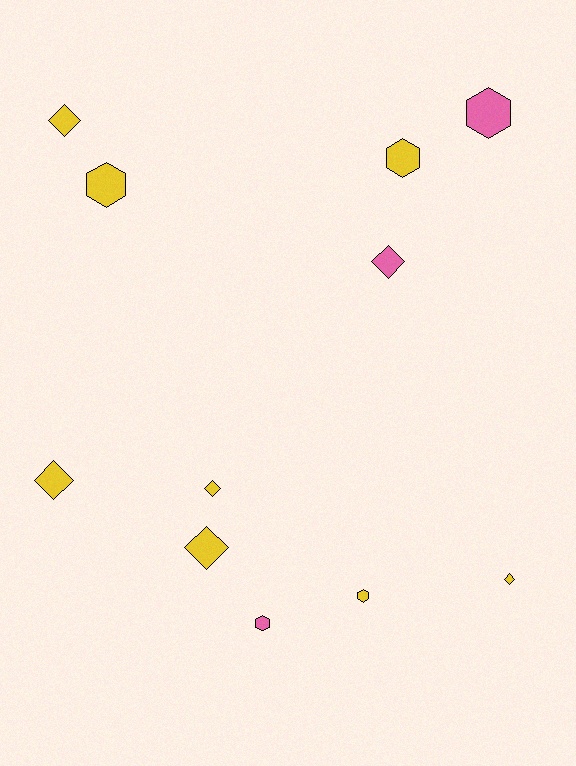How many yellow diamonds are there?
There are 5 yellow diamonds.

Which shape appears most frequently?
Diamond, with 6 objects.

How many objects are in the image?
There are 11 objects.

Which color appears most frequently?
Yellow, with 8 objects.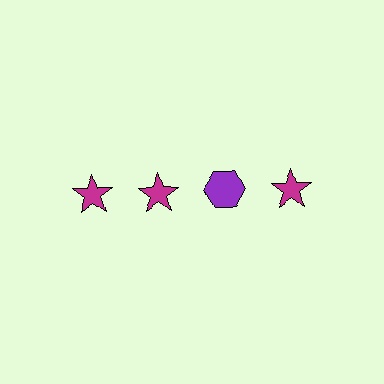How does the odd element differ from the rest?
It differs in both color (purple instead of magenta) and shape (hexagon instead of star).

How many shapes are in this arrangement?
There are 4 shapes arranged in a grid pattern.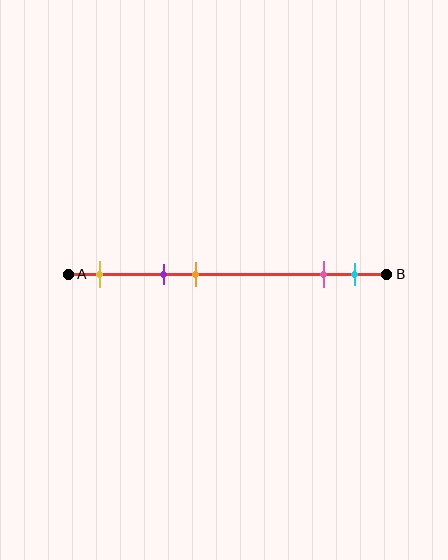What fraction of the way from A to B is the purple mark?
The purple mark is approximately 30% (0.3) of the way from A to B.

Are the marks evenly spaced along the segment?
No, the marks are not evenly spaced.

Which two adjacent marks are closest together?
The pink and cyan marks are the closest adjacent pair.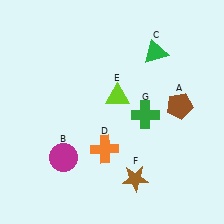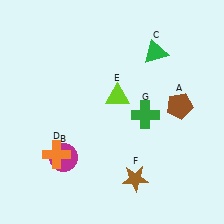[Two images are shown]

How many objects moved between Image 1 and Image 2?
1 object moved between the two images.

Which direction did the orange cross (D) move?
The orange cross (D) moved left.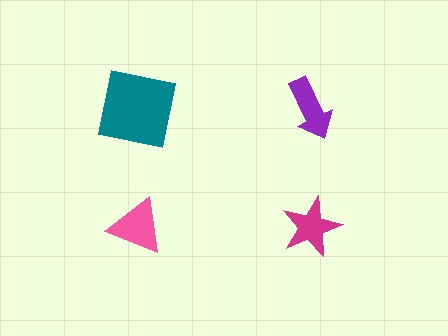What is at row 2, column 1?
A pink triangle.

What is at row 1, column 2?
A purple arrow.